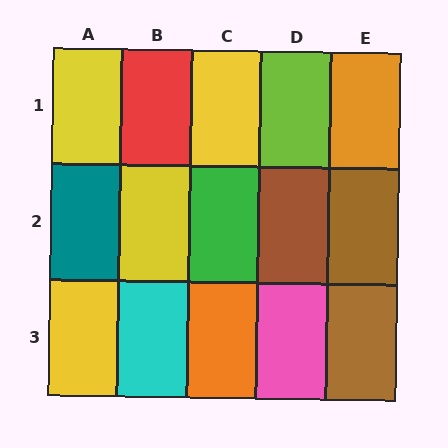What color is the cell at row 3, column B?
Cyan.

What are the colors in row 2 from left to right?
Teal, yellow, green, brown, brown.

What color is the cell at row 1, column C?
Yellow.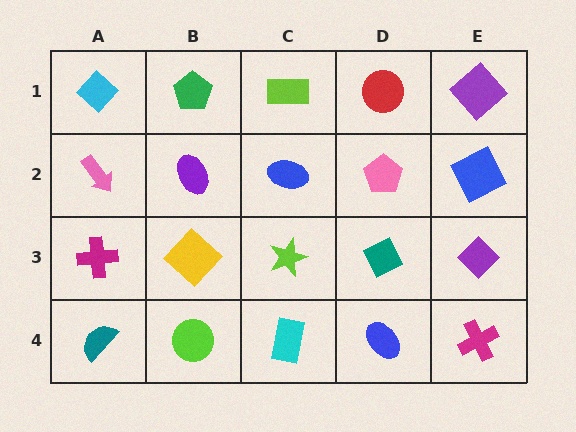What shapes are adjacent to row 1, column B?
A purple ellipse (row 2, column B), a cyan diamond (row 1, column A), a lime rectangle (row 1, column C).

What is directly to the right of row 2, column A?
A purple ellipse.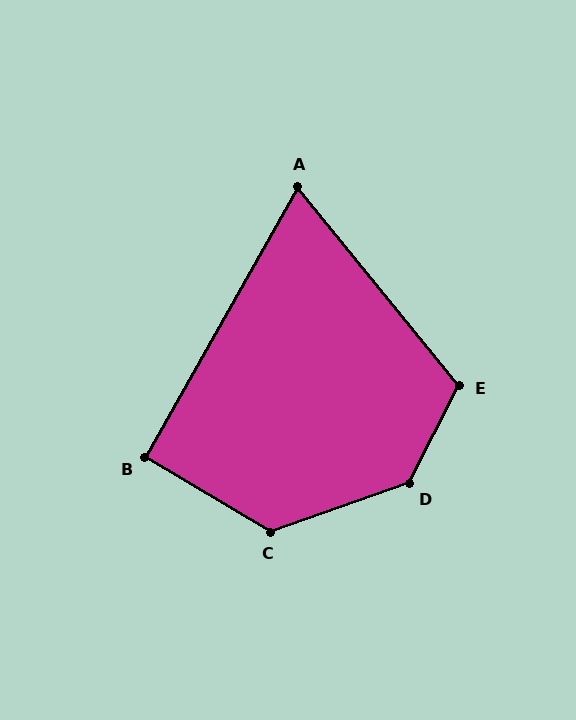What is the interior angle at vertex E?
Approximately 114 degrees (obtuse).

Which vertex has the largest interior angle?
D, at approximately 136 degrees.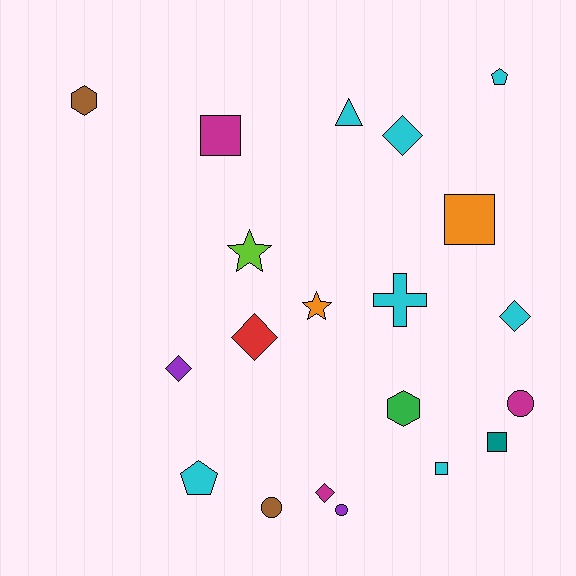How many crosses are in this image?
There is 1 cross.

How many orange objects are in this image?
There are 2 orange objects.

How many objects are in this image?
There are 20 objects.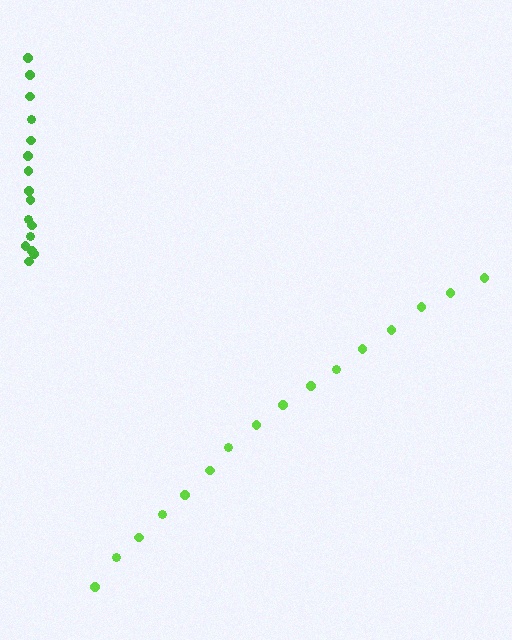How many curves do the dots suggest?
There are 2 distinct paths.